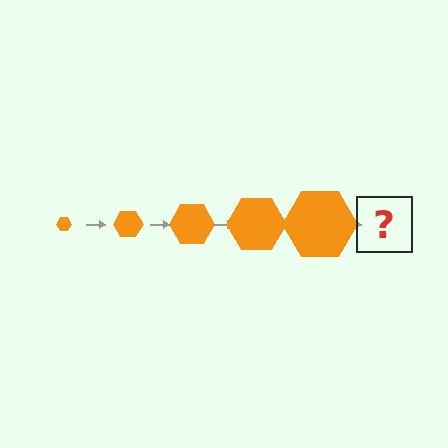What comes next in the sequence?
The next element should be an orange hexagon, larger than the previous one.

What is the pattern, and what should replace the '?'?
The pattern is that the hexagon gets progressively larger each step. The '?' should be an orange hexagon, larger than the previous one.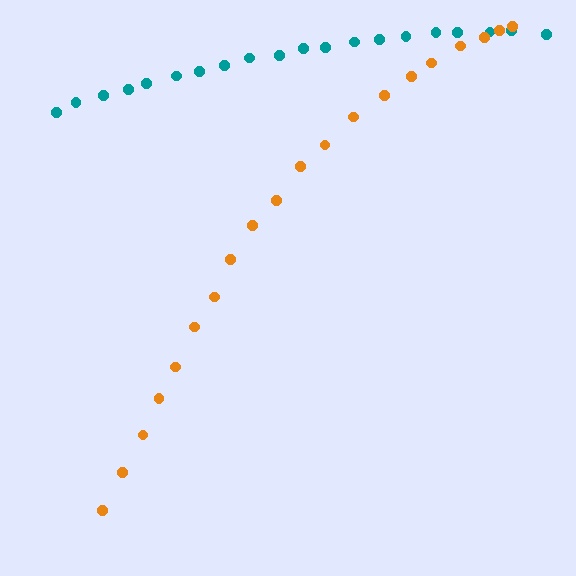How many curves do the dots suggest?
There are 2 distinct paths.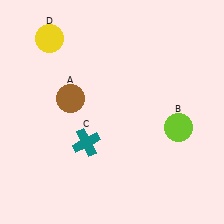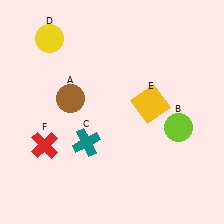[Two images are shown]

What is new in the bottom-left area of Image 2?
A red cross (F) was added in the bottom-left area of Image 2.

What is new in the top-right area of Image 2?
A yellow square (E) was added in the top-right area of Image 2.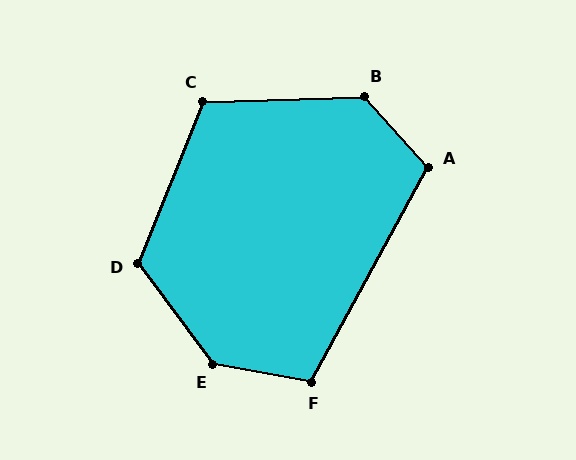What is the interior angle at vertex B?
Approximately 130 degrees (obtuse).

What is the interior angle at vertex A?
Approximately 109 degrees (obtuse).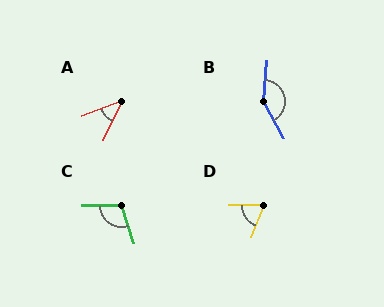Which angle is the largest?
B, at approximately 146 degrees.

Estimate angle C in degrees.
Approximately 107 degrees.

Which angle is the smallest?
A, at approximately 44 degrees.